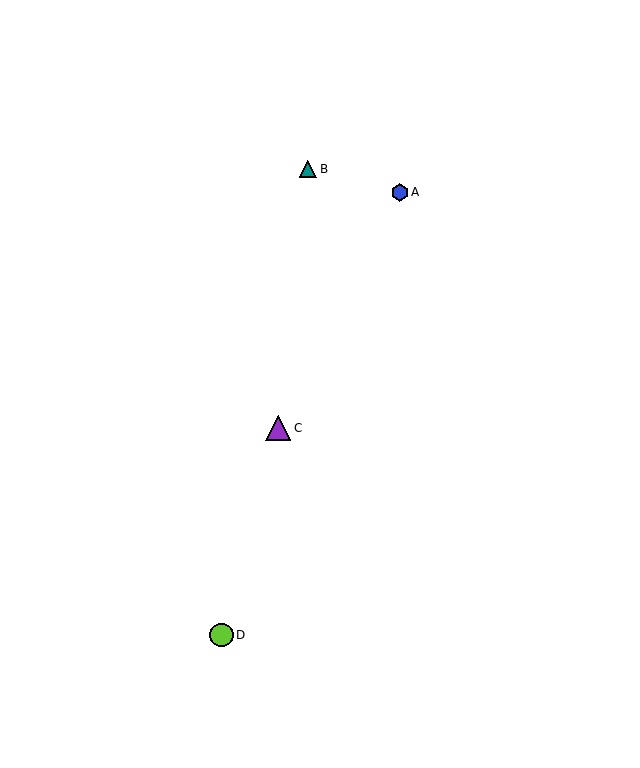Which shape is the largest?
The purple triangle (labeled C) is the largest.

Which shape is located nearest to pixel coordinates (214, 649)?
The lime circle (labeled D) at (221, 635) is nearest to that location.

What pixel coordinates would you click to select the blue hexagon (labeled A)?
Click at (400, 192) to select the blue hexagon A.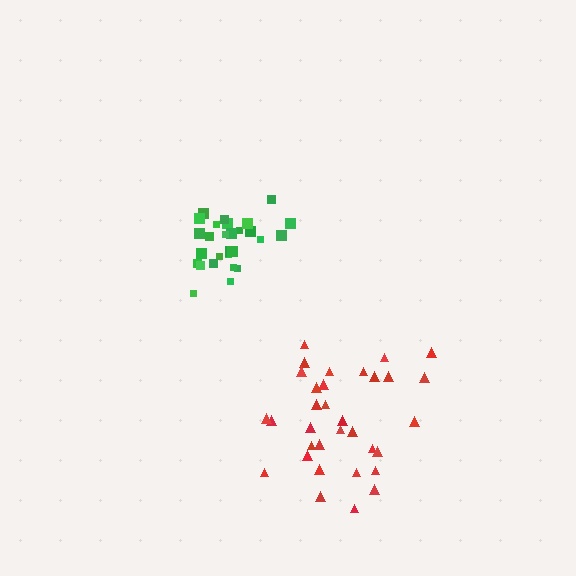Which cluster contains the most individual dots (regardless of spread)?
Red (33).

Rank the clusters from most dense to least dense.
green, red.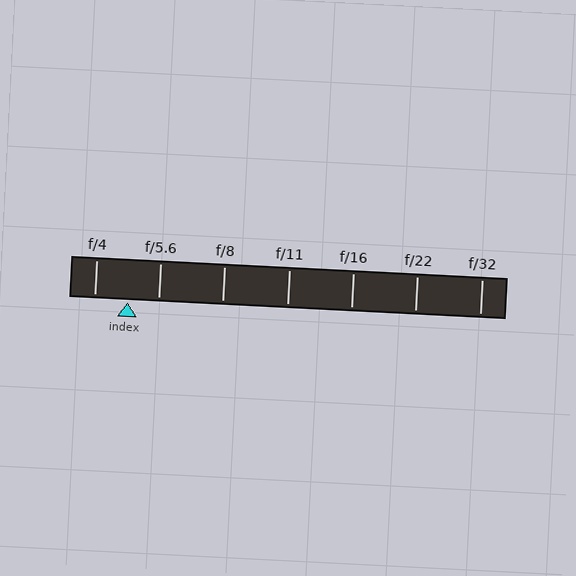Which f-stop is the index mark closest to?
The index mark is closest to f/5.6.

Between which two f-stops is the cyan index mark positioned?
The index mark is between f/4 and f/5.6.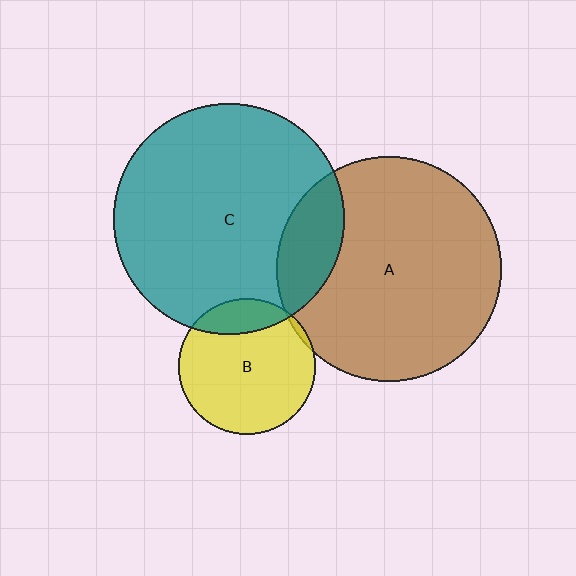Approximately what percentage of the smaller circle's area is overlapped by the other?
Approximately 15%.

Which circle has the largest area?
Circle C (teal).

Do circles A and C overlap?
Yes.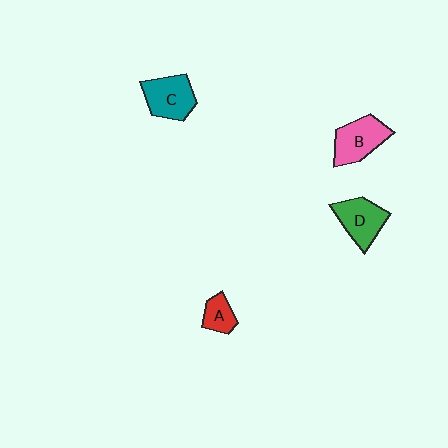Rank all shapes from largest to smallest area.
From largest to smallest: B (pink), C (teal), D (green), A (red).